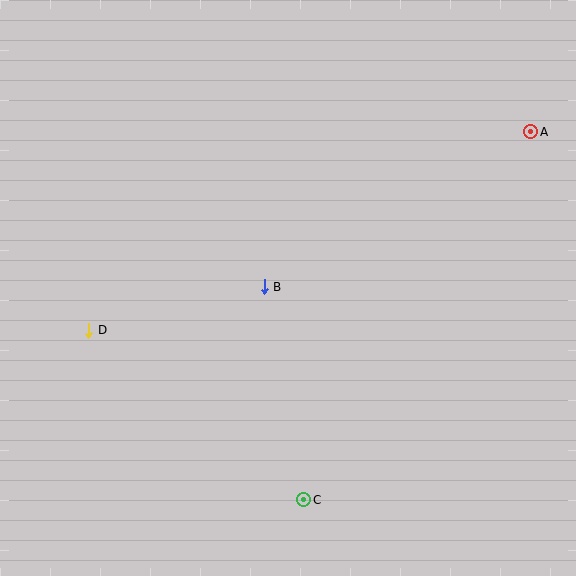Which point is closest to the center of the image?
Point B at (264, 287) is closest to the center.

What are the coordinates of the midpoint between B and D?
The midpoint between B and D is at (177, 308).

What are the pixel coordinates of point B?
Point B is at (264, 287).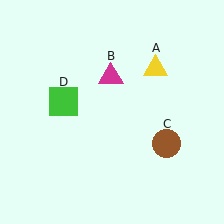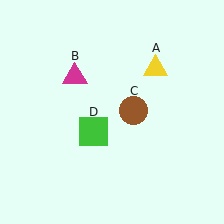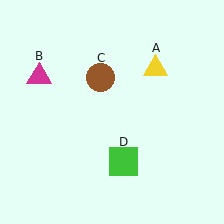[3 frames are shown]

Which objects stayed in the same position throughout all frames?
Yellow triangle (object A) remained stationary.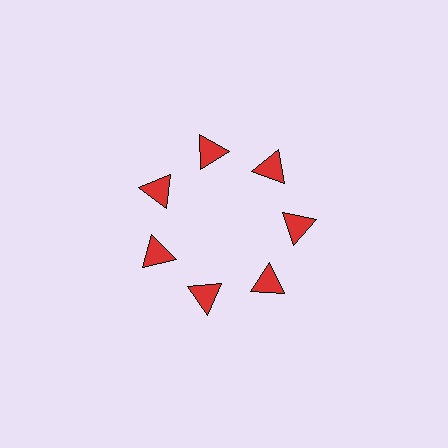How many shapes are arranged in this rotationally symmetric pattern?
There are 7 shapes, arranged in 7 groups of 1.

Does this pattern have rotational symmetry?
Yes, this pattern has 7-fold rotational symmetry. It looks the same after rotating 51 degrees around the center.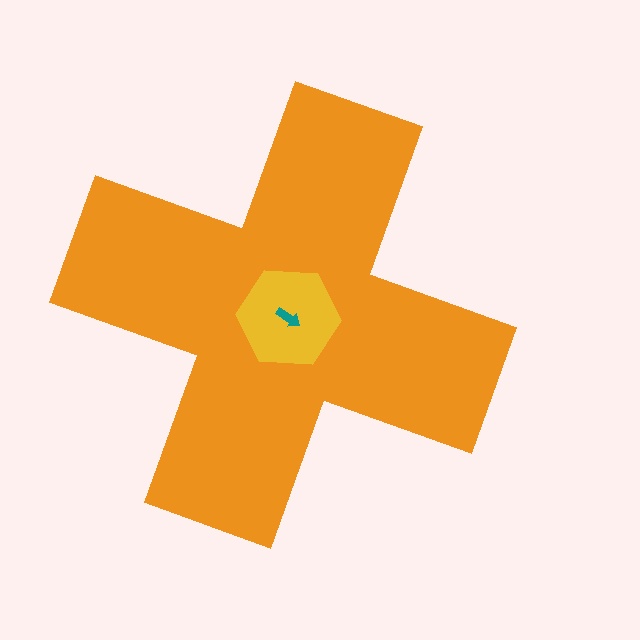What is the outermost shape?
The orange cross.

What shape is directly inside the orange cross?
The yellow hexagon.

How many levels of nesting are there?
3.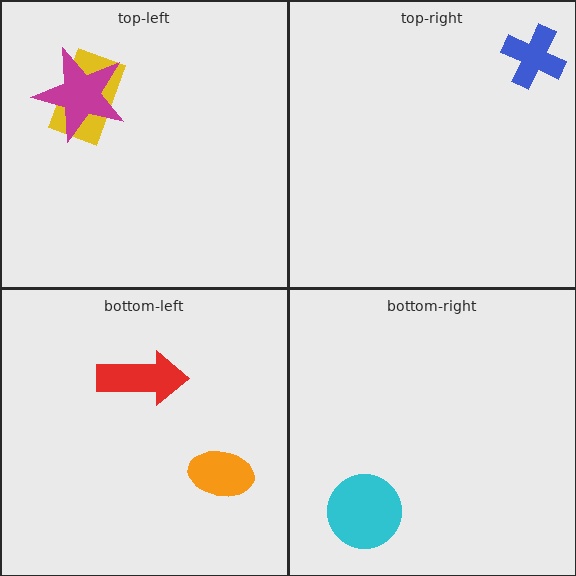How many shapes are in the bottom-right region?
1.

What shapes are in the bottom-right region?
The cyan circle.